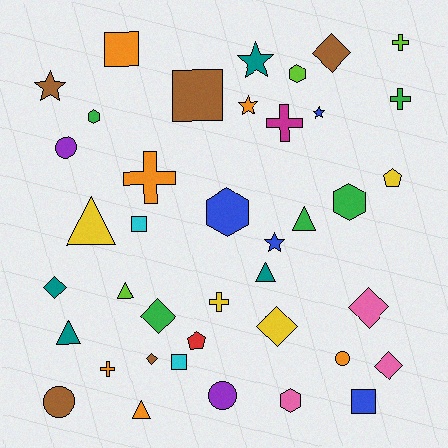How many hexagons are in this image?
There are 5 hexagons.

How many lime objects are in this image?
There are 3 lime objects.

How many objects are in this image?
There are 40 objects.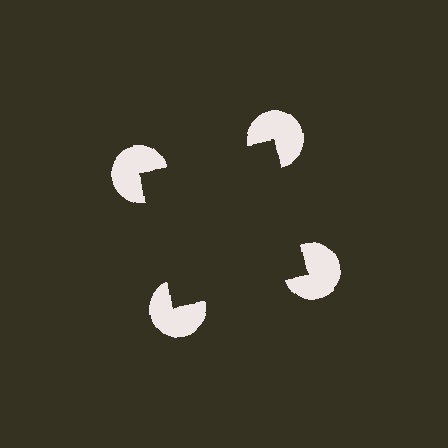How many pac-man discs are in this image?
There are 4 — one at each vertex of the illusory square.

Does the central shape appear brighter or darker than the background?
It typically appears slightly darker than the background, even though no actual brightness change is drawn.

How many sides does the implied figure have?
4 sides.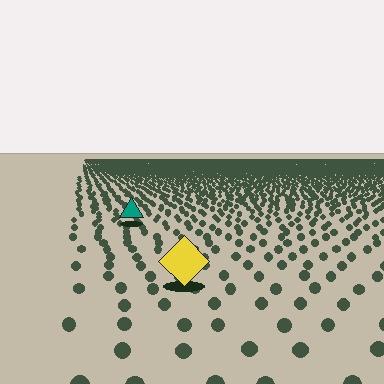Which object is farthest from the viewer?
The teal triangle is farthest from the viewer. It appears smaller and the ground texture around it is denser.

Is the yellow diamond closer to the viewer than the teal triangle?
Yes. The yellow diamond is closer — you can tell from the texture gradient: the ground texture is coarser near it.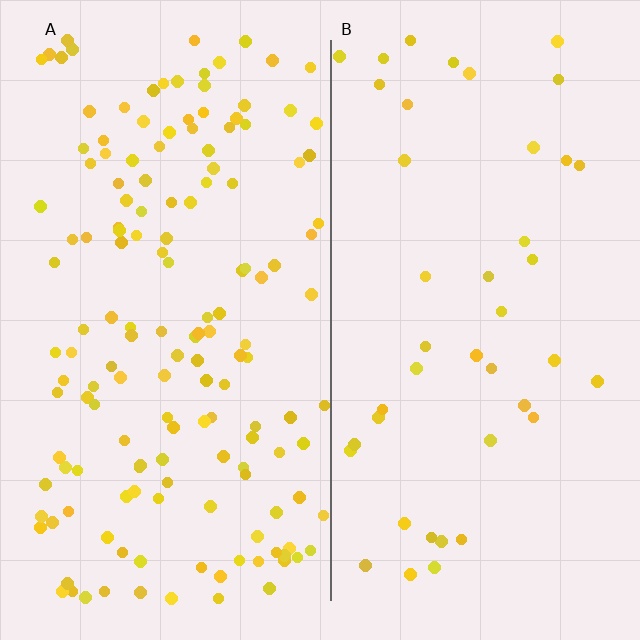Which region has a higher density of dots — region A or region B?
A (the left).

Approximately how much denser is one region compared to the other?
Approximately 3.6× — region A over region B.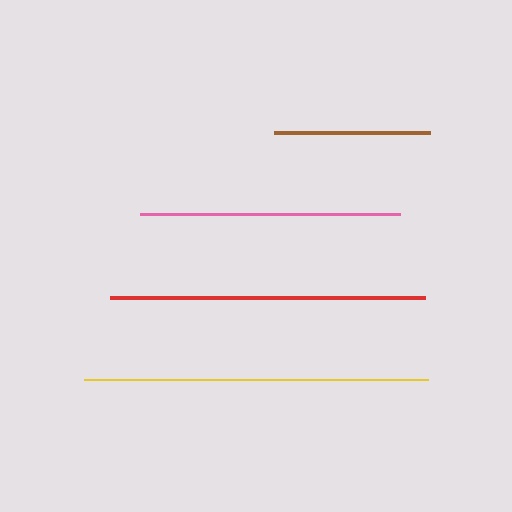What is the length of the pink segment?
The pink segment is approximately 261 pixels long.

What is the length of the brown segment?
The brown segment is approximately 156 pixels long.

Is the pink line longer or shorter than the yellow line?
The yellow line is longer than the pink line.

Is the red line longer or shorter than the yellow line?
The yellow line is longer than the red line.